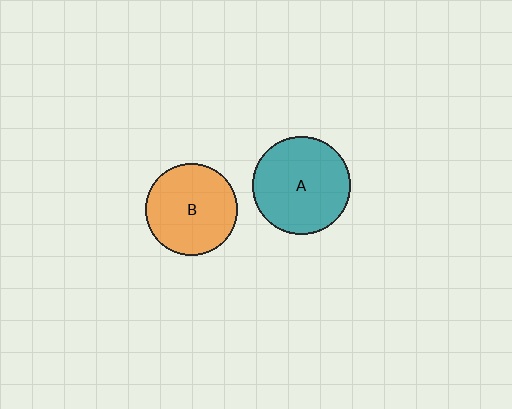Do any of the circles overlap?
No, none of the circles overlap.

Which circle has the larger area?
Circle A (teal).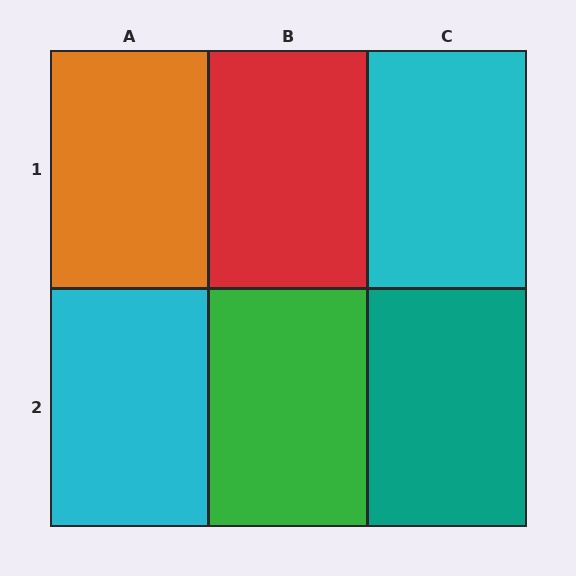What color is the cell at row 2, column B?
Green.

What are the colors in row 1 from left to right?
Orange, red, cyan.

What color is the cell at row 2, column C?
Teal.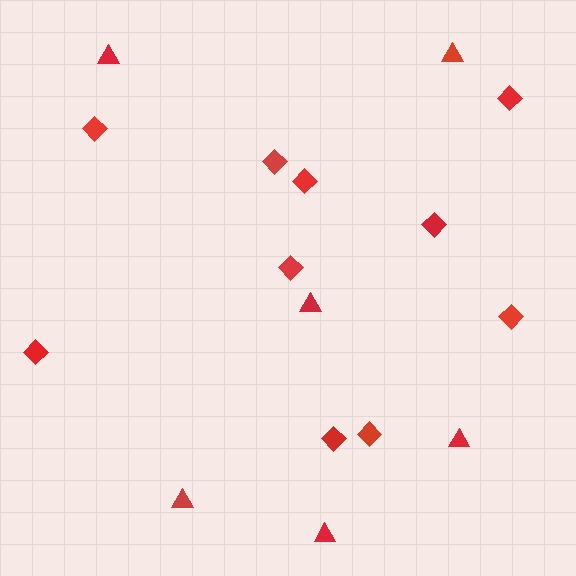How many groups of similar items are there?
There are 2 groups: one group of diamonds (10) and one group of triangles (6).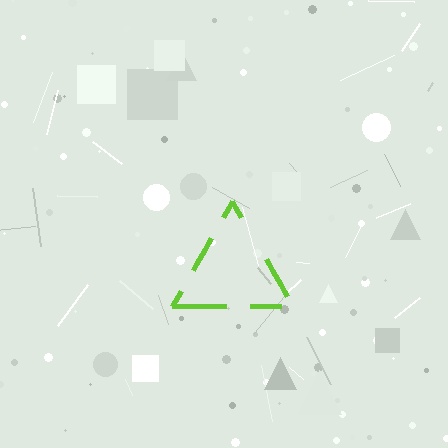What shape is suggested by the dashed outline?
The dashed outline suggests a triangle.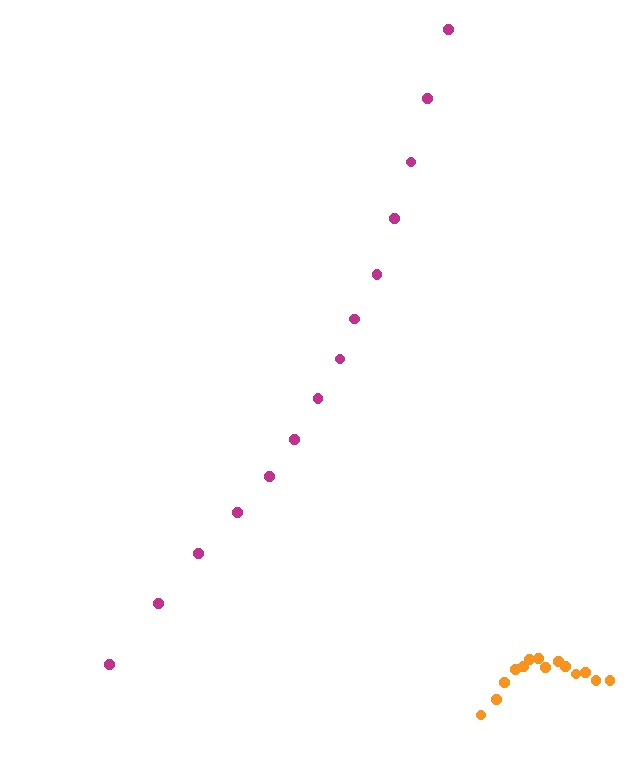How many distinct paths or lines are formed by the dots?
There are 2 distinct paths.